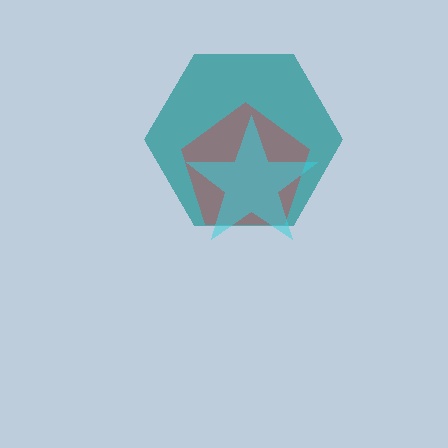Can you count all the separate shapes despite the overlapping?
Yes, there are 3 separate shapes.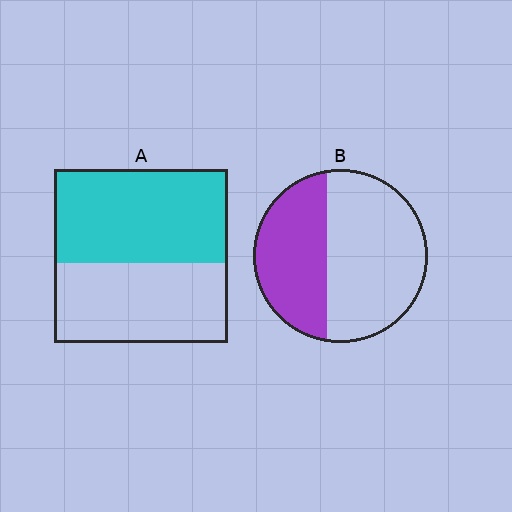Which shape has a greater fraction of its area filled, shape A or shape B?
Shape A.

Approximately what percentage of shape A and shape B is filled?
A is approximately 55% and B is approximately 40%.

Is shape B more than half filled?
No.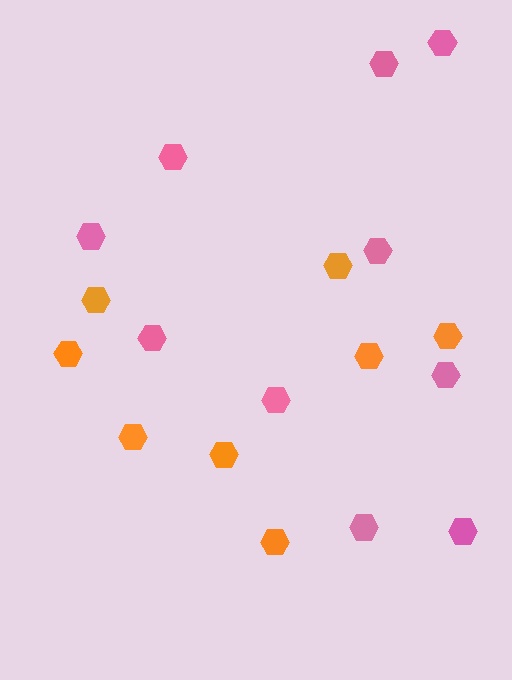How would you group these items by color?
There are 2 groups: one group of pink hexagons (10) and one group of orange hexagons (8).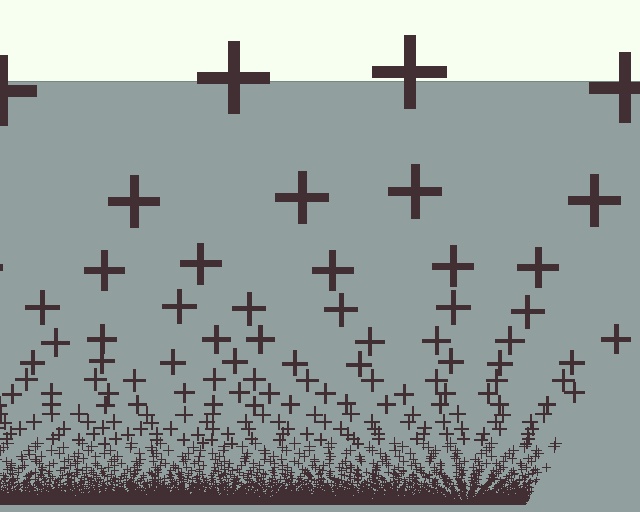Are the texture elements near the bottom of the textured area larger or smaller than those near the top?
Smaller. The gradient is inverted — elements near the bottom are smaller and denser.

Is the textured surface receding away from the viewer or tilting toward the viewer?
The surface appears to tilt toward the viewer. Texture elements get larger and sparser toward the top.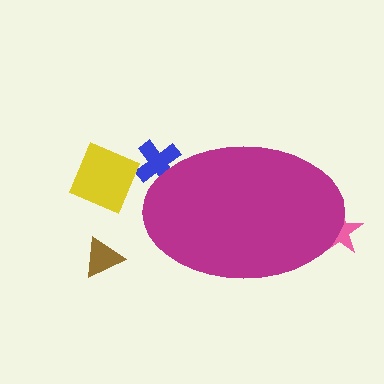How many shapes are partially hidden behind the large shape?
2 shapes are partially hidden.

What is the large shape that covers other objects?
A magenta ellipse.